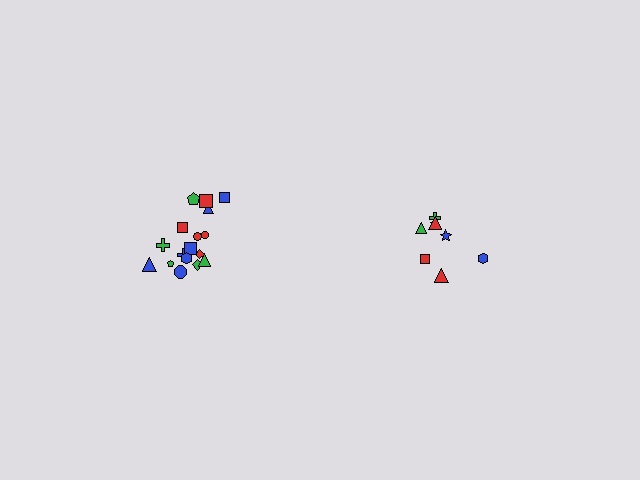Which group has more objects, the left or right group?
The left group.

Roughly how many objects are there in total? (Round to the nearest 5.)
Roughly 25 objects in total.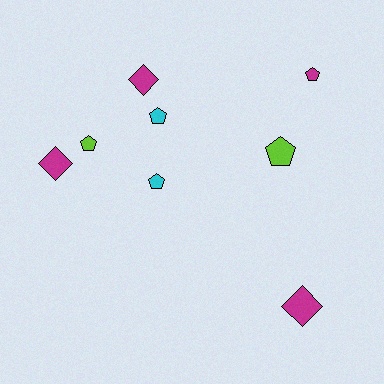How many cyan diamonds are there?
There are no cyan diamonds.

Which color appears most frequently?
Magenta, with 4 objects.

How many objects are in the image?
There are 8 objects.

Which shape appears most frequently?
Pentagon, with 5 objects.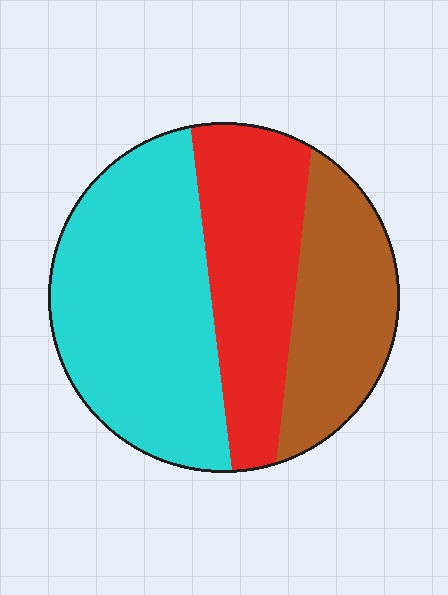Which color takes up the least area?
Brown, at roughly 25%.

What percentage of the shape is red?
Red takes up about one third (1/3) of the shape.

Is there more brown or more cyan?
Cyan.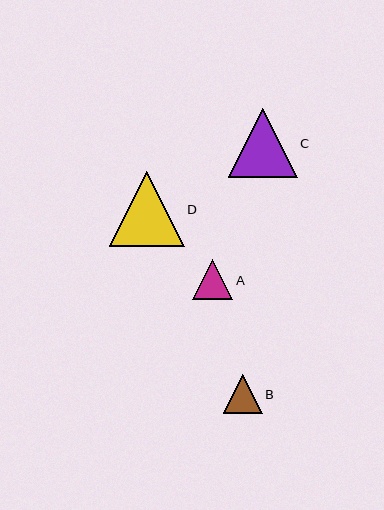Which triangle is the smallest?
Triangle B is the smallest with a size of approximately 39 pixels.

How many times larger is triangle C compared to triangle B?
Triangle C is approximately 1.8 times the size of triangle B.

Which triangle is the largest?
Triangle D is the largest with a size of approximately 75 pixels.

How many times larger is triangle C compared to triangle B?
Triangle C is approximately 1.8 times the size of triangle B.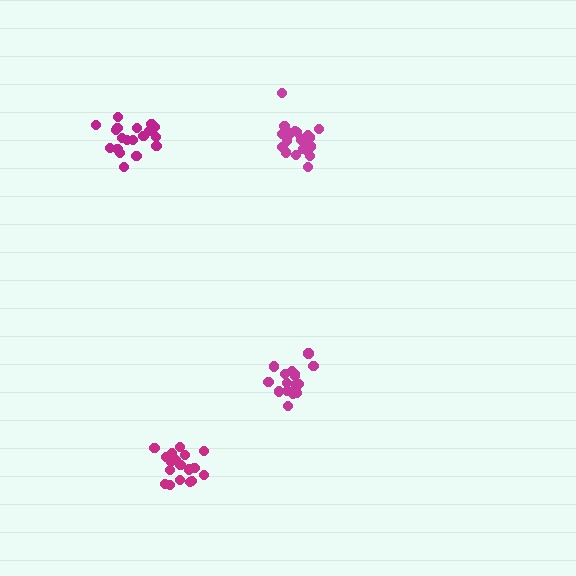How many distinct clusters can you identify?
There are 4 distinct clusters.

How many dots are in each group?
Group 1: 19 dots, Group 2: 19 dots, Group 3: 20 dots, Group 4: 17 dots (75 total).